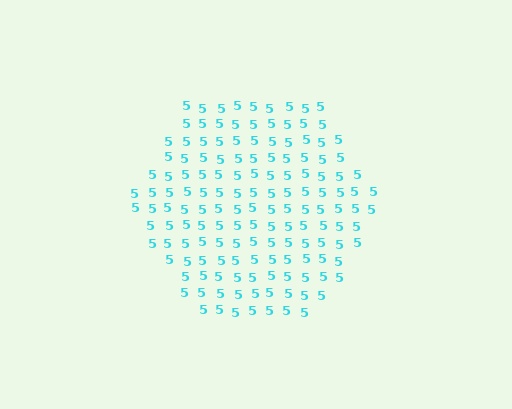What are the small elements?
The small elements are digit 5's.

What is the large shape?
The large shape is a hexagon.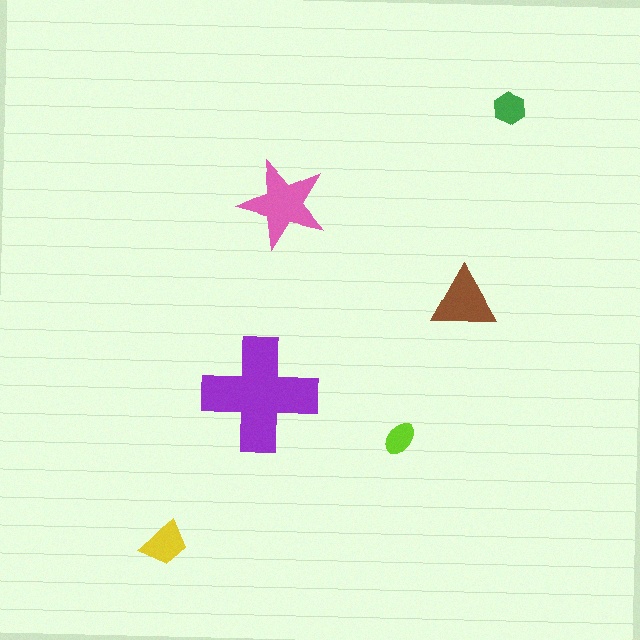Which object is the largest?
The purple cross.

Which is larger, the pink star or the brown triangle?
The pink star.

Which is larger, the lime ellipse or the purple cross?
The purple cross.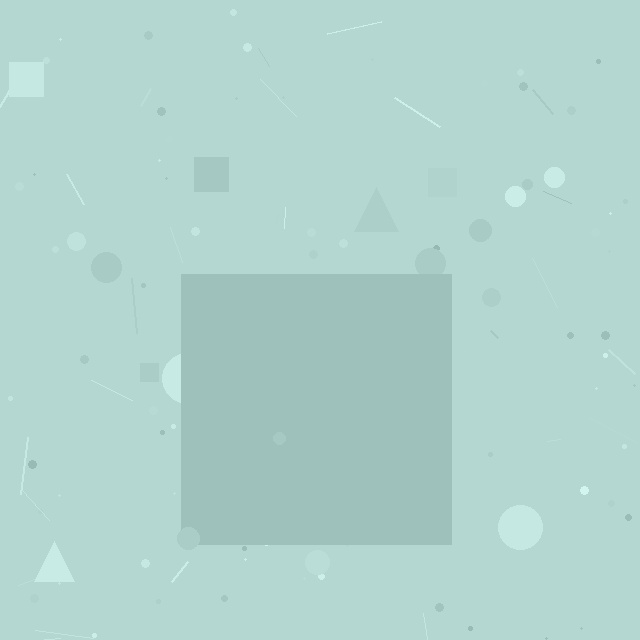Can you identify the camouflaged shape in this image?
The camouflaged shape is a square.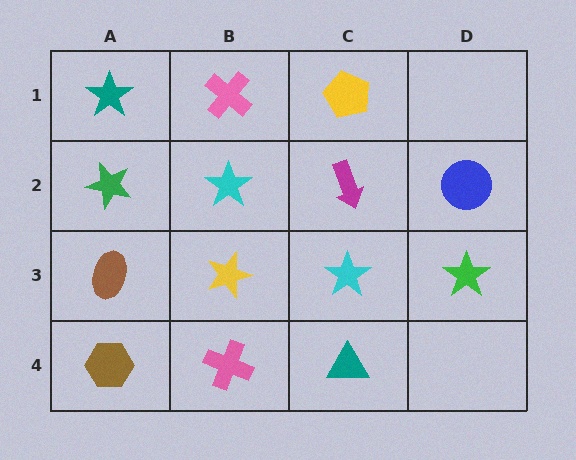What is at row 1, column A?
A teal star.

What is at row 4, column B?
A pink cross.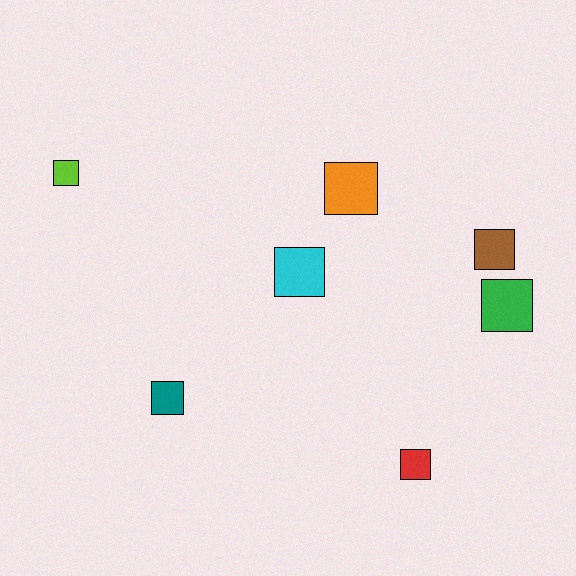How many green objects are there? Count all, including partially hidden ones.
There is 1 green object.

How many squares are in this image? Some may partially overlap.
There are 7 squares.